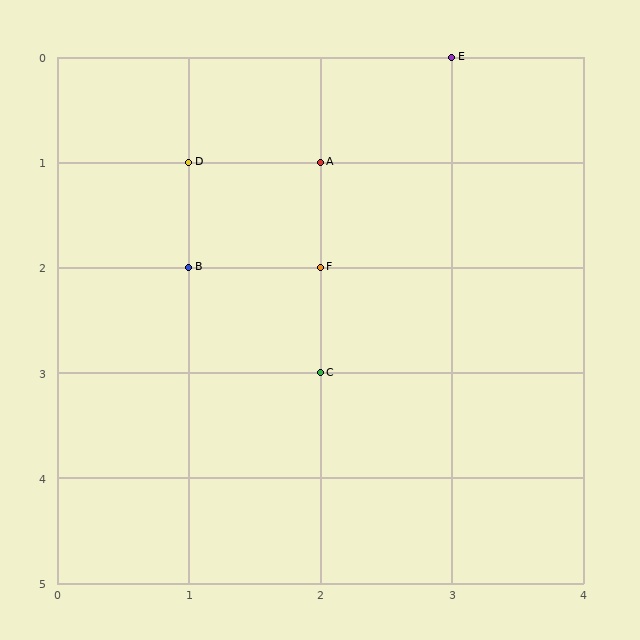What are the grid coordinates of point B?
Point B is at grid coordinates (1, 2).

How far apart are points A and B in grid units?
Points A and B are 1 column and 1 row apart (about 1.4 grid units diagonally).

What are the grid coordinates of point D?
Point D is at grid coordinates (1, 1).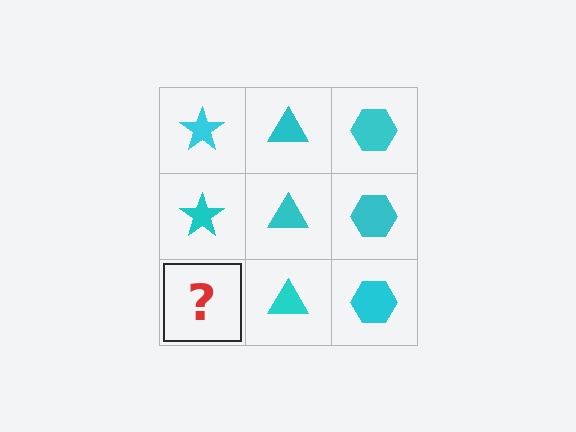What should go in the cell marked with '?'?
The missing cell should contain a cyan star.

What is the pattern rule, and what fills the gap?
The rule is that each column has a consistent shape. The gap should be filled with a cyan star.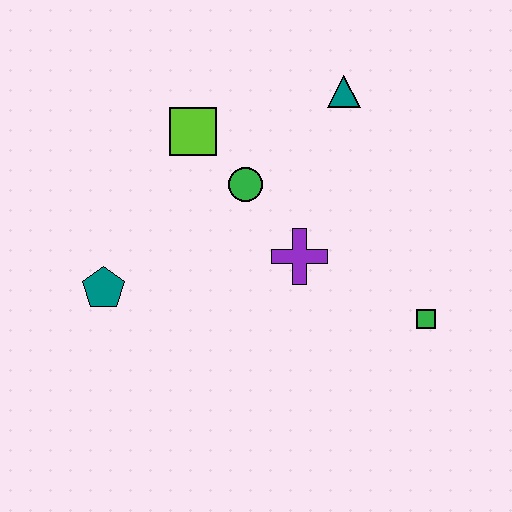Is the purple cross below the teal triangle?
Yes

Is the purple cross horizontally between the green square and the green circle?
Yes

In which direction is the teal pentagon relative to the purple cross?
The teal pentagon is to the left of the purple cross.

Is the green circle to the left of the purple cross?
Yes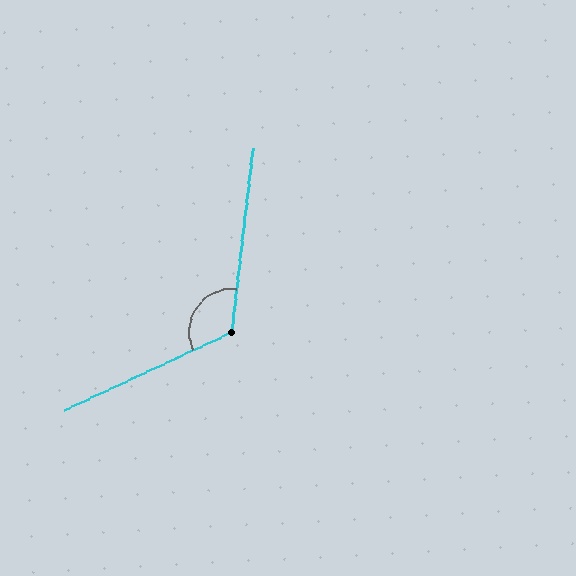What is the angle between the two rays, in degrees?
Approximately 122 degrees.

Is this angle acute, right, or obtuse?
It is obtuse.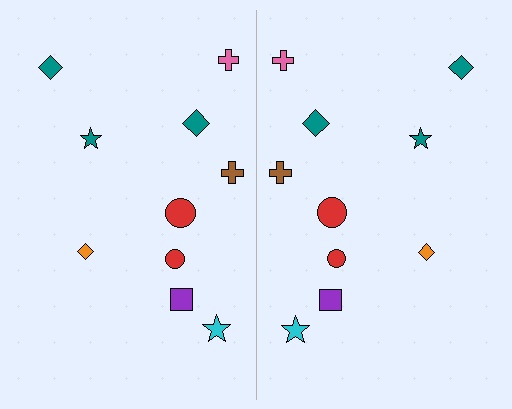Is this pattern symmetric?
Yes, this pattern has bilateral (reflection) symmetry.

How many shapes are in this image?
There are 20 shapes in this image.